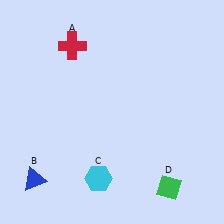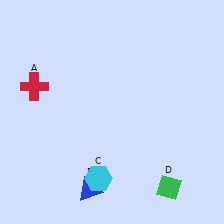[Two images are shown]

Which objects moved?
The objects that moved are: the red cross (A), the blue triangle (B).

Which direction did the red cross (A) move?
The red cross (A) moved down.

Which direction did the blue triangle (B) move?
The blue triangle (B) moved right.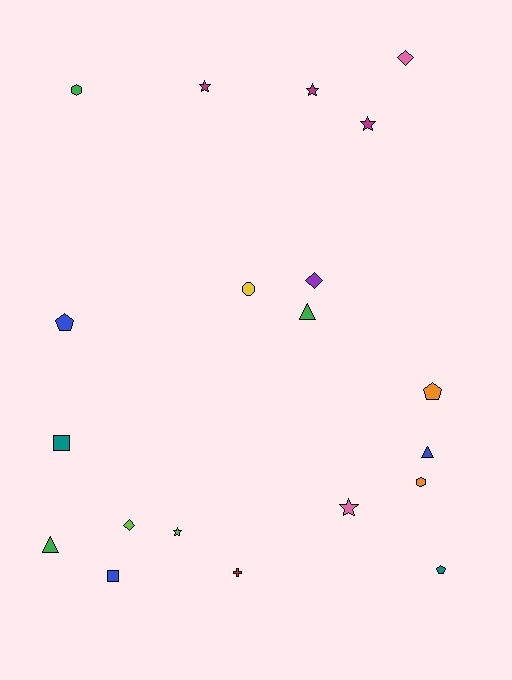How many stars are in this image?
There are 5 stars.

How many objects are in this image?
There are 20 objects.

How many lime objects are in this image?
There are 2 lime objects.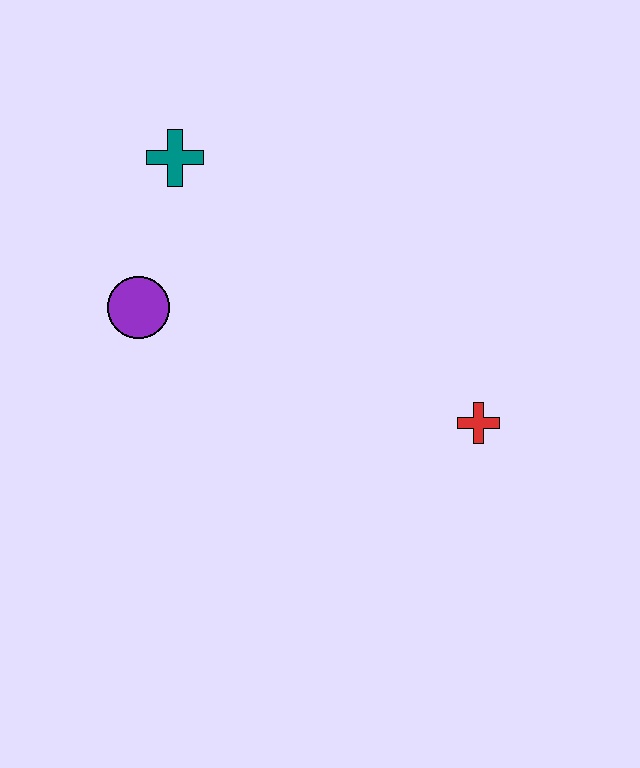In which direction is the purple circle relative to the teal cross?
The purple circle is below the teal cross.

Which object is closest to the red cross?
The purple circle is closest to the red cross.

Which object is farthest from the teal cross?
The red cross is farthest from the teal cross.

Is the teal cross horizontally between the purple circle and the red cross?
Yes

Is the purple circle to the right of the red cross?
No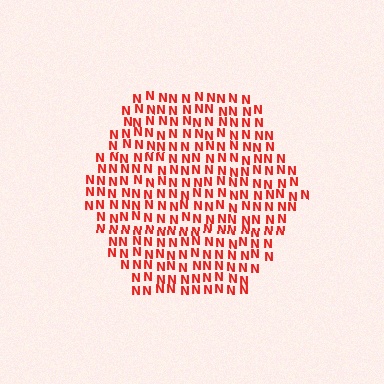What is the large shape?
The large shape is a hexagon.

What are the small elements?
The small elements are letter N's.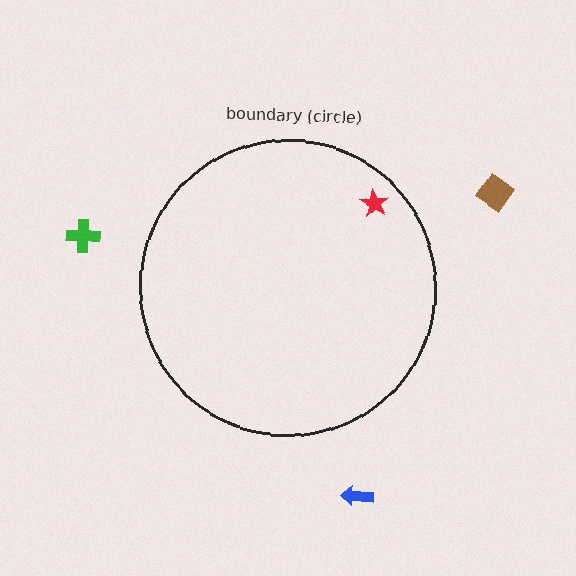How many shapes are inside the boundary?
1 inside, 3 outside.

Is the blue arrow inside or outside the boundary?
Outside.